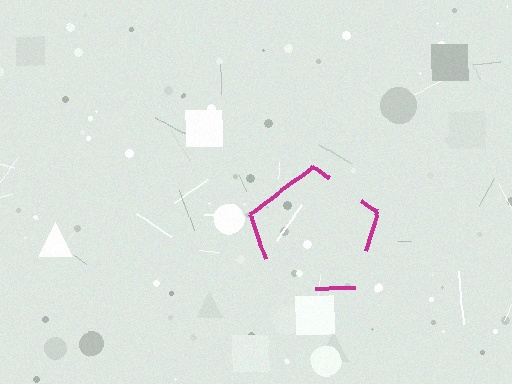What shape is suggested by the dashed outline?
The dashed outline suggests a pentagon.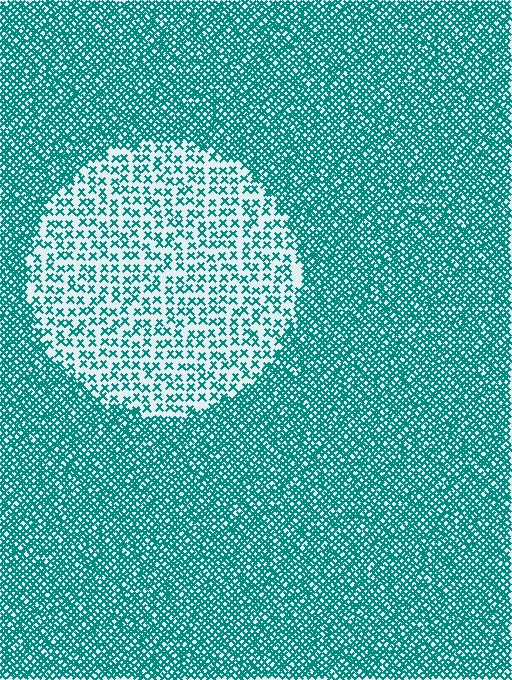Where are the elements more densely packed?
The elements are more densely packed outside the circle boundary.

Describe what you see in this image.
The image contains small teal elements arranged at two different densities. A circle-shaped region is visible where the elements are less densely packed than the surrounding area.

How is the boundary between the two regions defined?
The boundary is defined by a change in element density (approximately 2.6x ratio). All elements are the same color, size, and shape.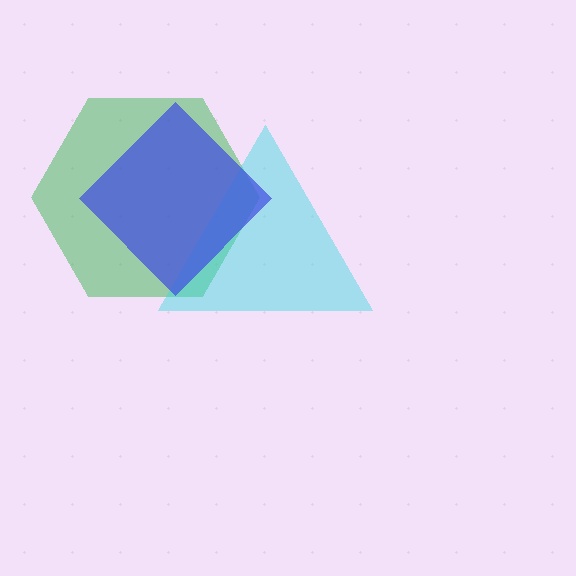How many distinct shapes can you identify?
There are 3 distinct shapes: a green hexagon, a cyan triangle, a blue diamond.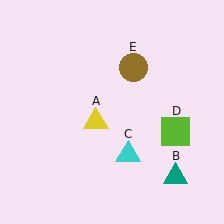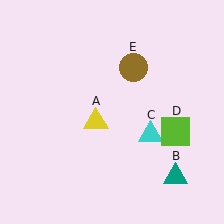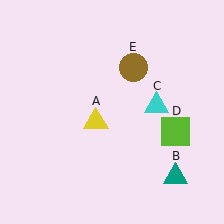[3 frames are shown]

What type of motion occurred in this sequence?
The cyan triangle (object C) rotated counterclockwise around the center of the scene.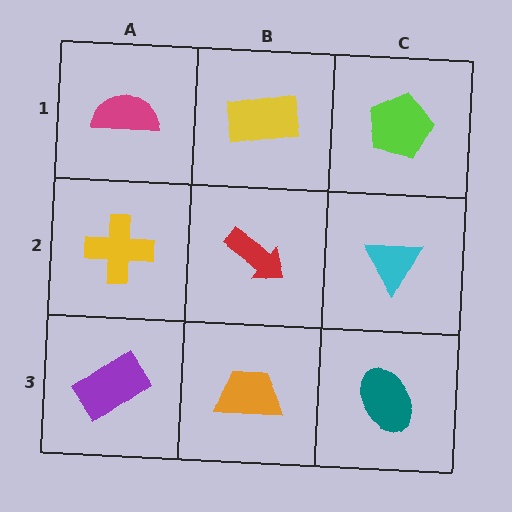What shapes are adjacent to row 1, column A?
A yellow cross (row 2, column A), a yellow rectangle (row 1, column B).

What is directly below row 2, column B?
An orange trapezoid.